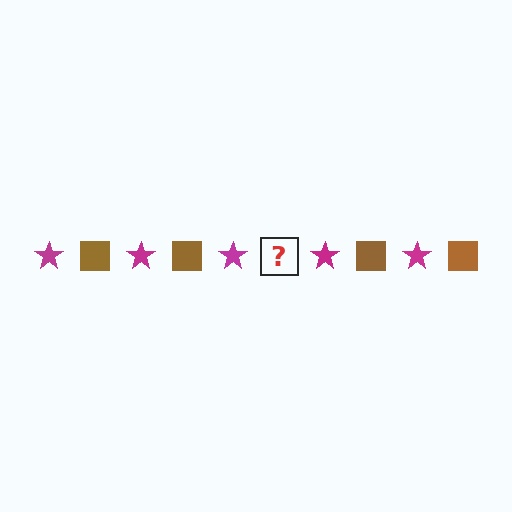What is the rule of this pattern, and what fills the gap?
The rule is that the pattern alternates between magenta star and brown square. The gap should be filled with a brown square.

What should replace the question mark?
The question mark should be replaced with a brown square.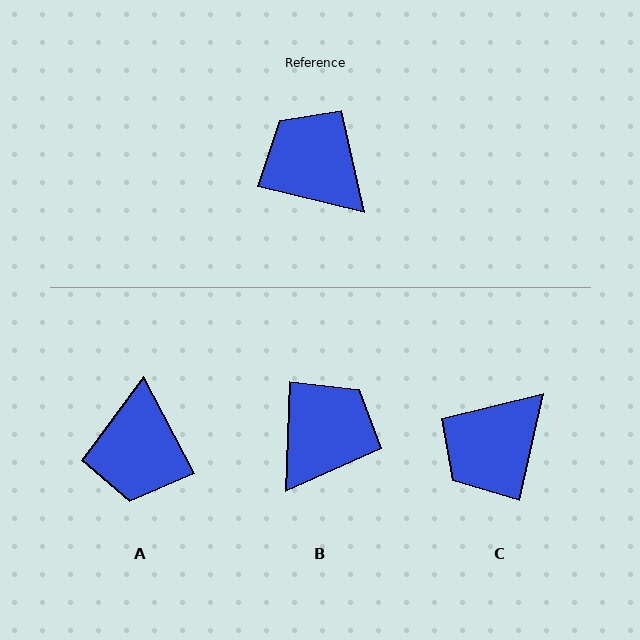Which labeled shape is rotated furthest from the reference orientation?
A, about 131 degrees away.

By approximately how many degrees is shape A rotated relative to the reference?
Approximately 131 degrees counter-clockwise.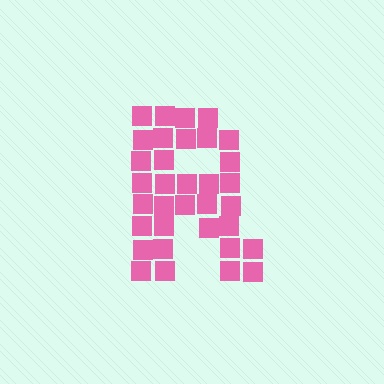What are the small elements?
The small elements are squares.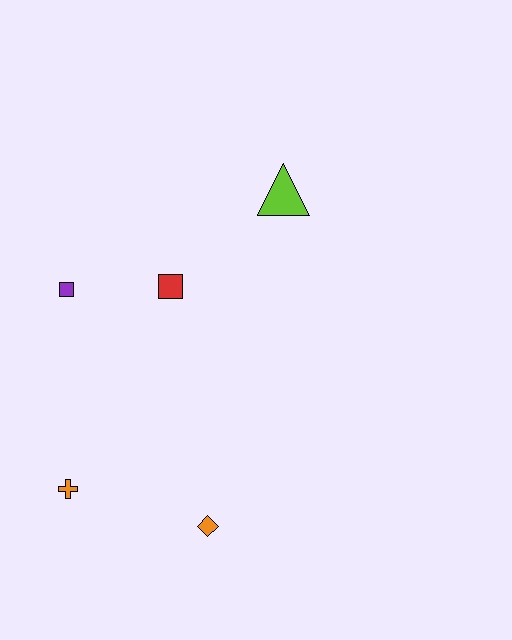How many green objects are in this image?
There are no green objects.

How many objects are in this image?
There are 5 objects.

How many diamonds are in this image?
There is 1 diamond.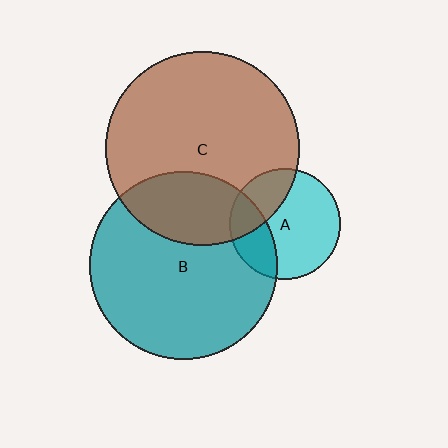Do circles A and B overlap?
Yes.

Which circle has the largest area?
Circle C (brown).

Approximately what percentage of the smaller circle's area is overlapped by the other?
Approximately 30%.